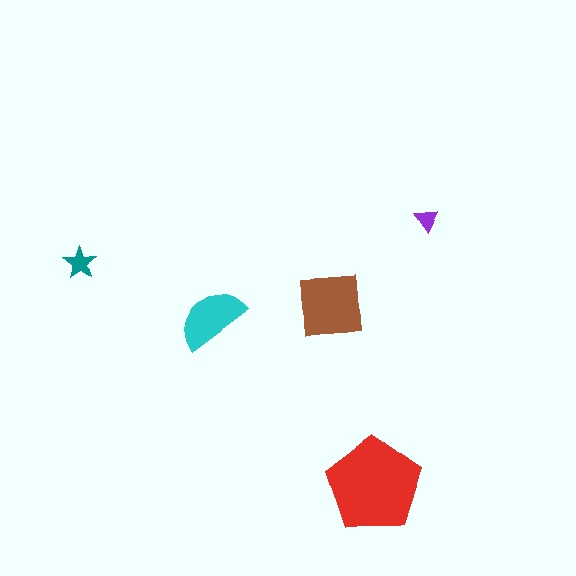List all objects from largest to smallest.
The red pentagon, the brown square, the cyan semicircle, the teal star, the purple triangle.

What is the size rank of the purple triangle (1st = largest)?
5th.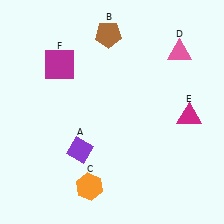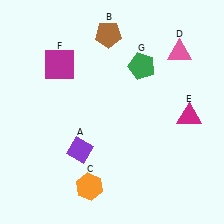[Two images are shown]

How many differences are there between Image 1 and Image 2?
There is 1 difference between the two images.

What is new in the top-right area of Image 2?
A green pentagon (G) was added in the top-right area of Image 2.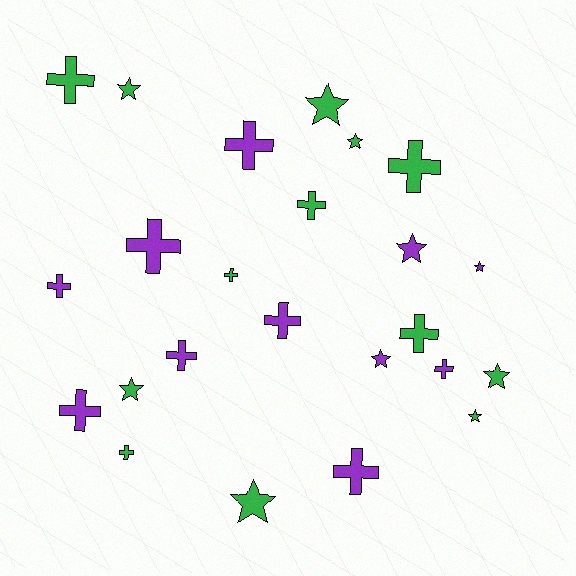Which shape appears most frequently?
Cross, with 14 objects.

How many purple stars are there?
There are 3 purple stars.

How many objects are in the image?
There are 24 objects.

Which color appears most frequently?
Green, with 13 objects.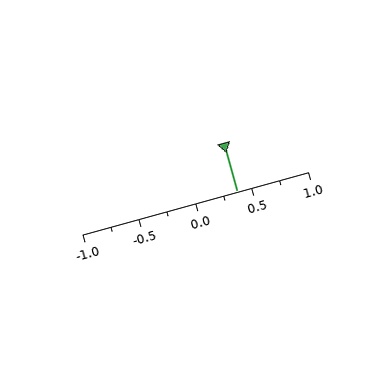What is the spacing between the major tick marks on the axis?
The major ticks are spaced 0.5 apart.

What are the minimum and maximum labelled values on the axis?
The axis runs from -1.0 to 1.0.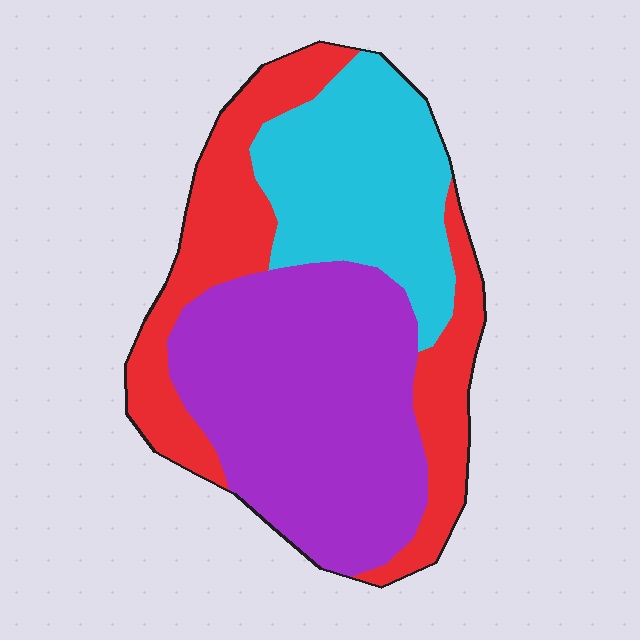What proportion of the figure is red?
Red covers 30% of the figure.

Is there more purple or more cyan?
Purple.